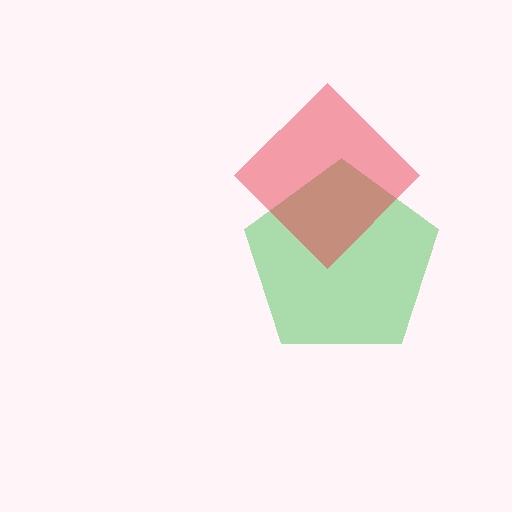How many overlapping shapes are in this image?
There are 2 overlapping shapes in the image.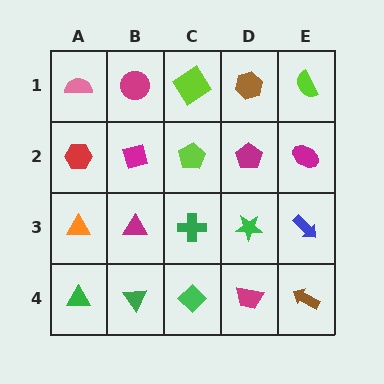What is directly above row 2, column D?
A brown hexagon.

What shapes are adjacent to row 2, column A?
A pink semicircle (row 1, column A), an orange triangle (row 3, column A), a magenta diamond (row 2, column B).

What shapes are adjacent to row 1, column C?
A lime pentagon (row 2, column C), a magenta circle (row 1, column B), a brown hexagon (row 1, column D).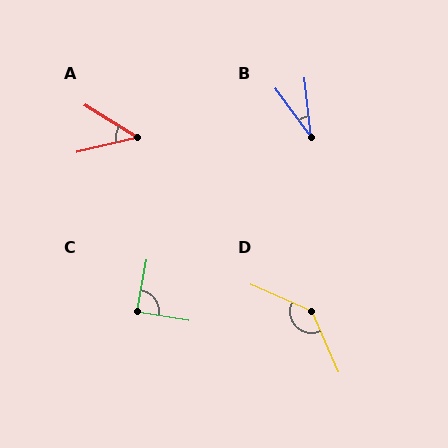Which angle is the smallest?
B, at approximately 29 degrees.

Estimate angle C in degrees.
Approximately 89 degrees.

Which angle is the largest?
D, at approximately 137 degrees.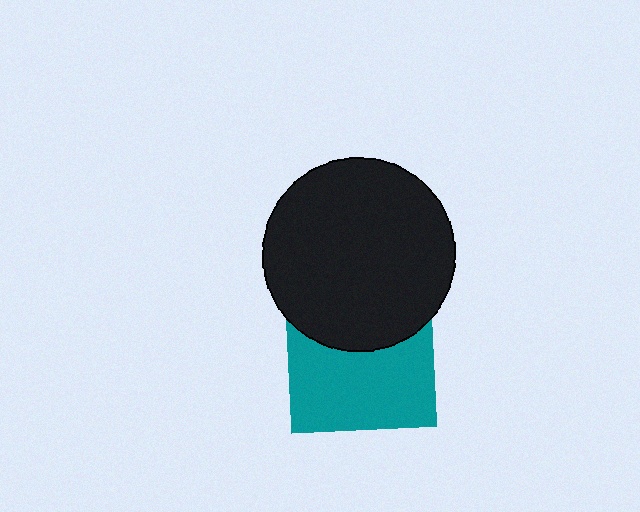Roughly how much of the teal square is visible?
About half of it is visible (roughly 60%).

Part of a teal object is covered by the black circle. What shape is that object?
It is a square.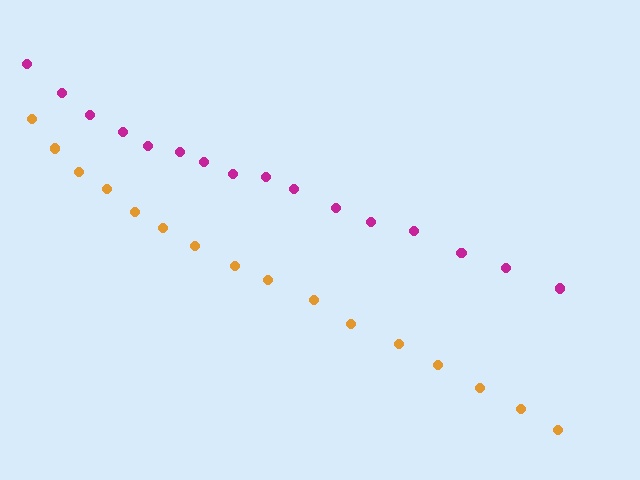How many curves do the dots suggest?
There are 2 distinct paths.